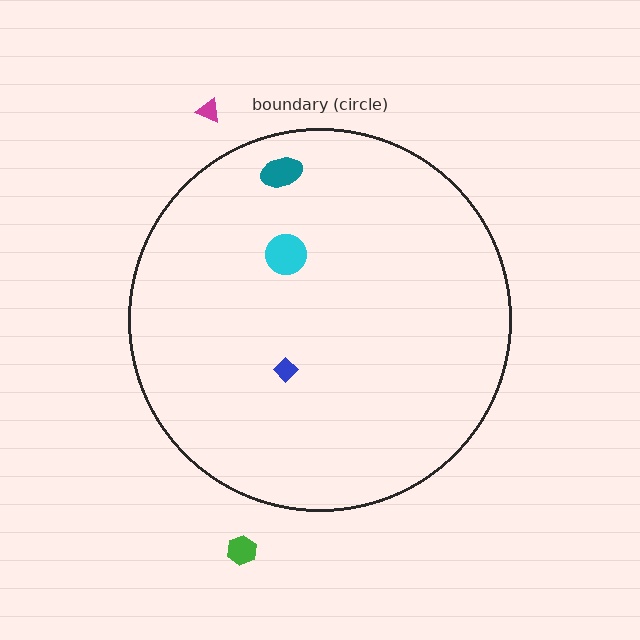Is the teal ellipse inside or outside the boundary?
Inside.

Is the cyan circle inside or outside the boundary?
Inside.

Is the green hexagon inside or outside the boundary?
Outside.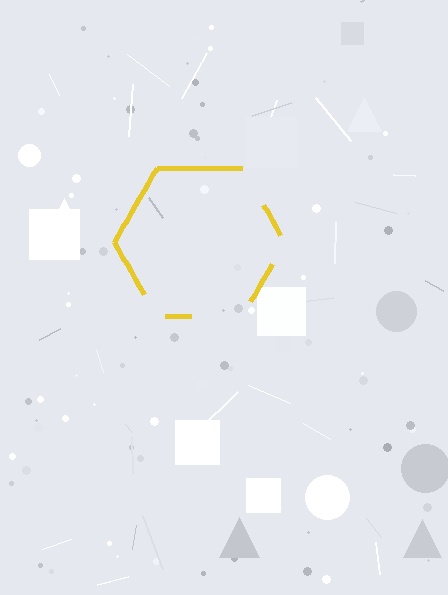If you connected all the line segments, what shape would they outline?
They would outline a hexagon.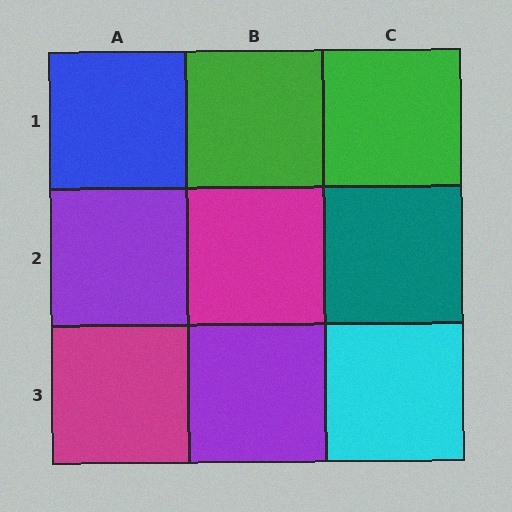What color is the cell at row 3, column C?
Cyan.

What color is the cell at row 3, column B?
Purple.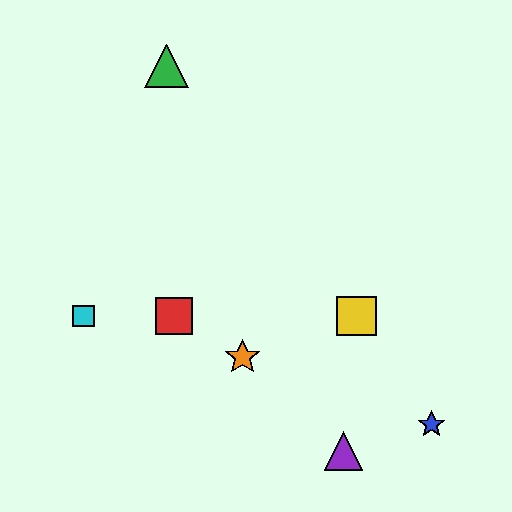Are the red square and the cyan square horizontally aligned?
Yes, both are at y≈316.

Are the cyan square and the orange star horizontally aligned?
No, the cyan square is at y≈316 and the orange star is at y≈357.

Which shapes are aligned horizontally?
The red square, the yellow square, the cyan square are aligned horizontally.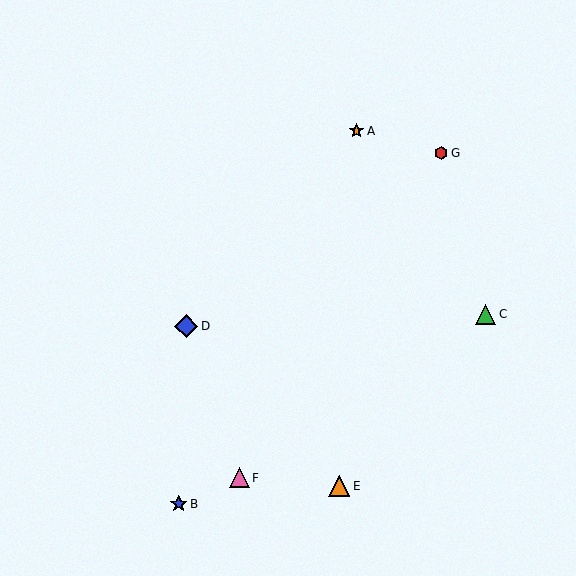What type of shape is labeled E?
Shape E is an orange triangle.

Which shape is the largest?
The blue diamond (labeled D) is the largest.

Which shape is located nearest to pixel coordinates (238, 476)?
The pink triangle (labeled F) at (239, 478) is nearest to that location.